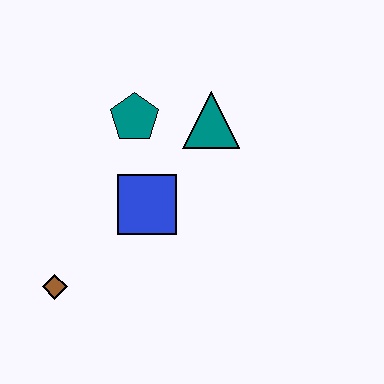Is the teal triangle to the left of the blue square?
No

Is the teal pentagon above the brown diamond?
Yes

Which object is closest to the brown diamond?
The blue square is closest to the brown diamond.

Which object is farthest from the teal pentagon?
The brown diamond is farthest from the teal pentagon.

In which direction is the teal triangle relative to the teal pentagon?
The teal triangle is to the right of the teal pentagon.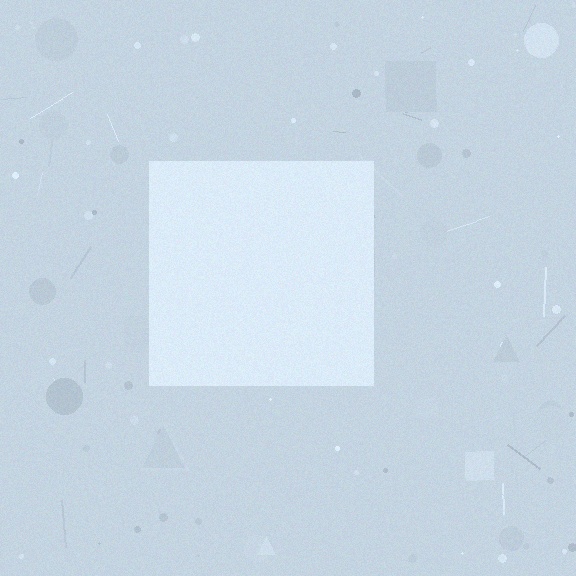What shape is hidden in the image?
A square is hidden in the image.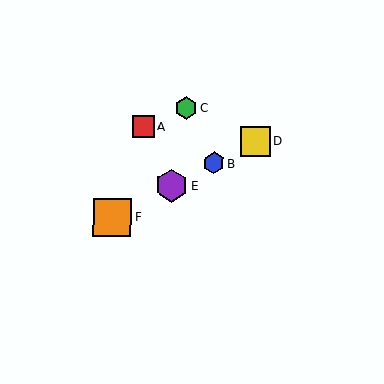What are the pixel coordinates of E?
Object E is at (172, 185).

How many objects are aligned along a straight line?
4 objects (B, D, E, F) are aligned along a straight line.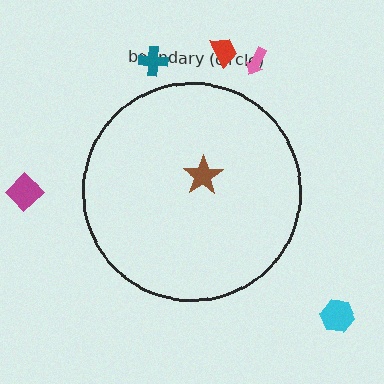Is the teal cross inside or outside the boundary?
Outside.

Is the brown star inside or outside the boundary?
Inside.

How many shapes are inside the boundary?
1 inside, 5 outside.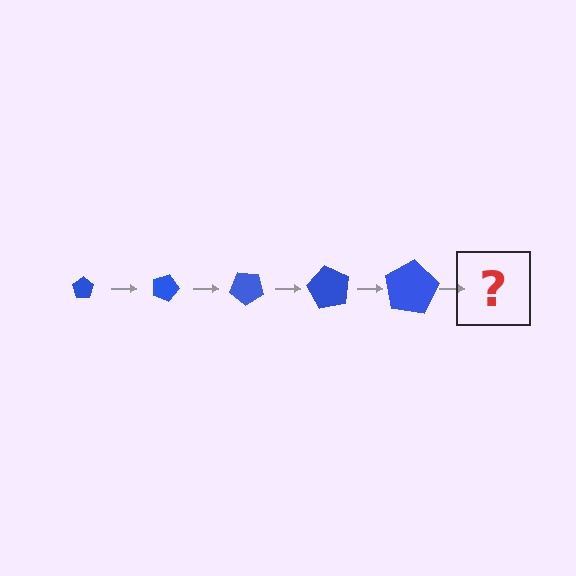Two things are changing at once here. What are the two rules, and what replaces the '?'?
The two rules are that the pentagon grows larger each step and it rotates 20 degrees each step. The '?' should be a pentagon, larger than the previous one and rotated 100 degrees from the start.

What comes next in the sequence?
The next element should be a pentagon, larger than the previous one and rotated 100 degrees from the start.